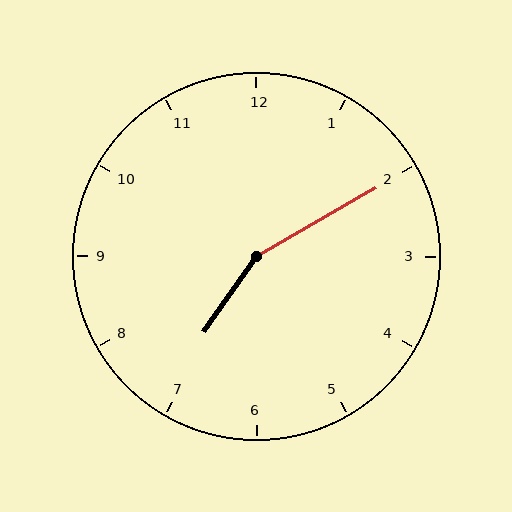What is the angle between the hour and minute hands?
Approximately 155 degrees.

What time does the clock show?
7:10.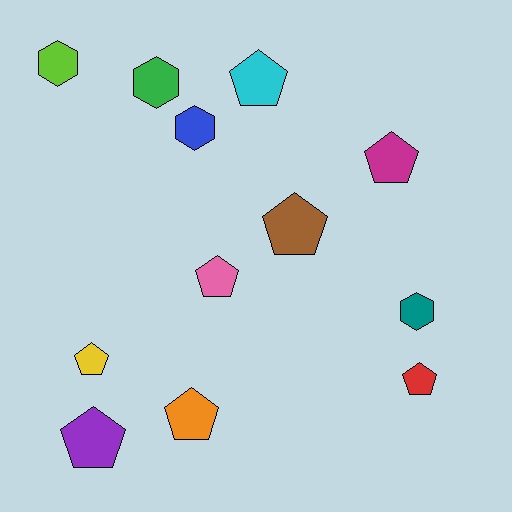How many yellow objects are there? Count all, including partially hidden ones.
There is 1 yellow object.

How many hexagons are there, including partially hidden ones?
There are 4 hexagons.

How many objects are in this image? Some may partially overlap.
There are 12 objects.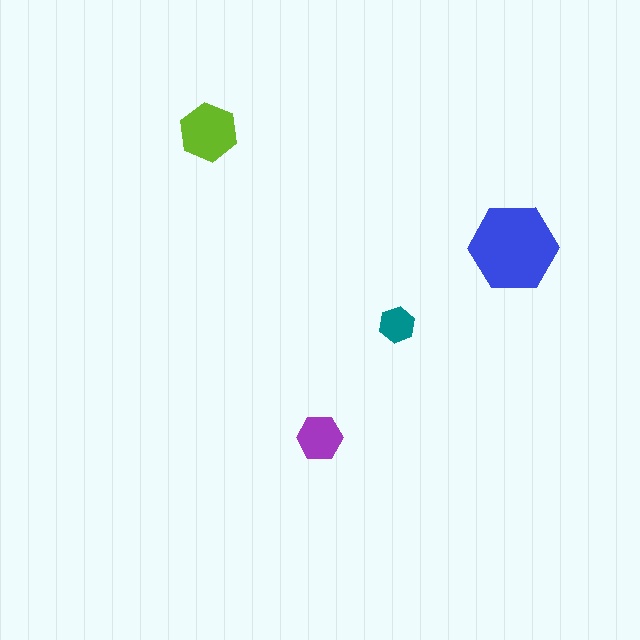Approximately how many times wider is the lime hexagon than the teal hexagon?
About 1.5 times wider.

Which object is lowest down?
The purple hexagon is bottommost.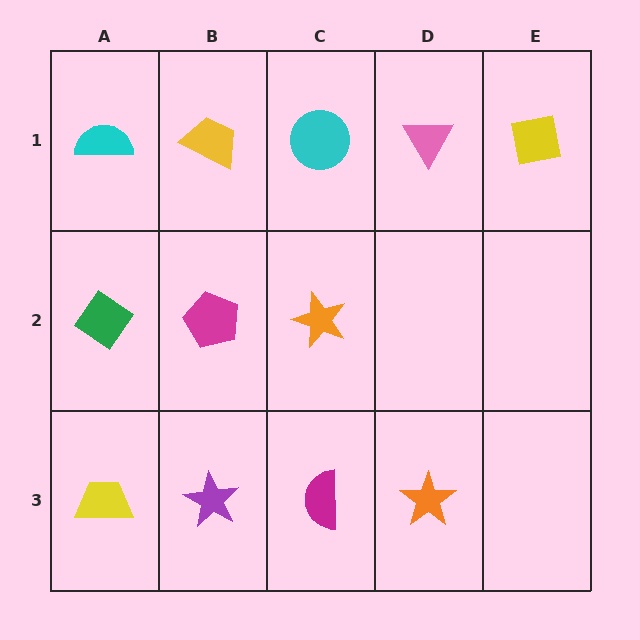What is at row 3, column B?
A purple star.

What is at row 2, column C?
An orange star.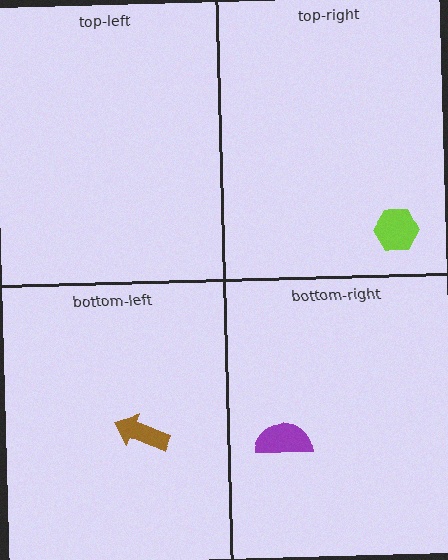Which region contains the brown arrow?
The bottom-left region.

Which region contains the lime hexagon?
The top-right region.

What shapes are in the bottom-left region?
The brown arrow.